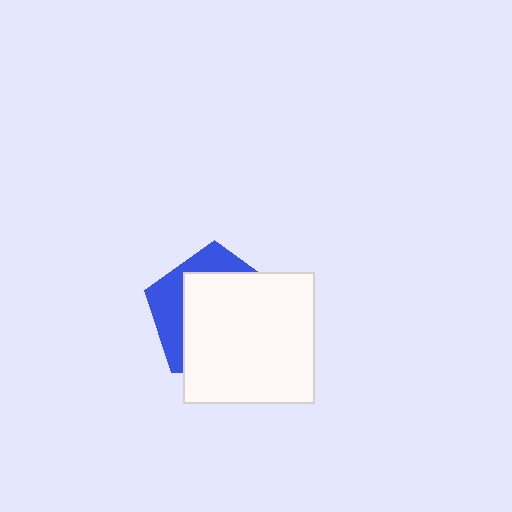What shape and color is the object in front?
The object in front is a white square.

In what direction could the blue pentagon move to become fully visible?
The blue pentagon could move toward the upper-left. That would shift it out from behind the white square entirely.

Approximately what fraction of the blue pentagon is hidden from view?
Roughly 69% of the blue pentagon is hidden behind the white square.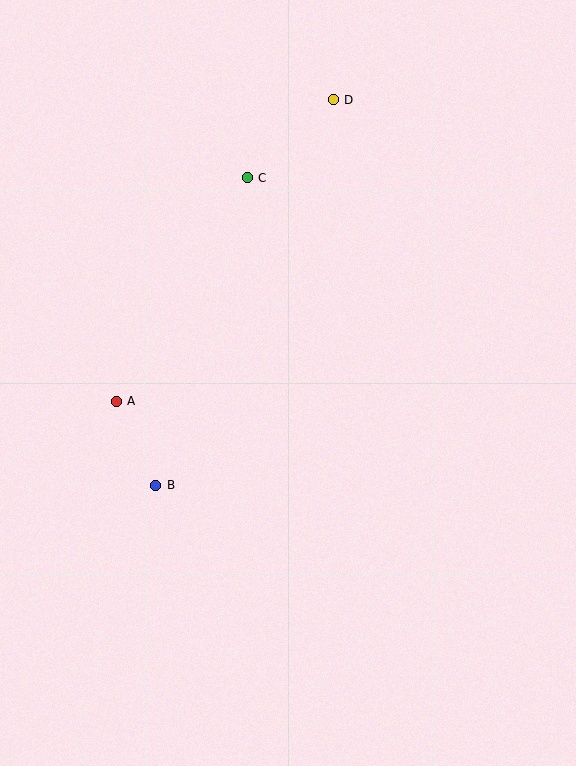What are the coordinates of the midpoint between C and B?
The midpoint between C and B is at (201, 331).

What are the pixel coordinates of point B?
Point B is at (156, 485).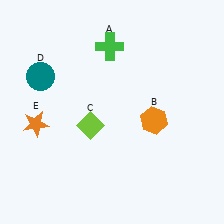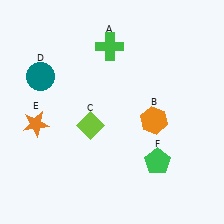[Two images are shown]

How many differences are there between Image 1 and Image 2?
There is 1 difference between the two images.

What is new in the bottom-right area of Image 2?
A green pentagon (F) was added in the bottom-right area of Image 2.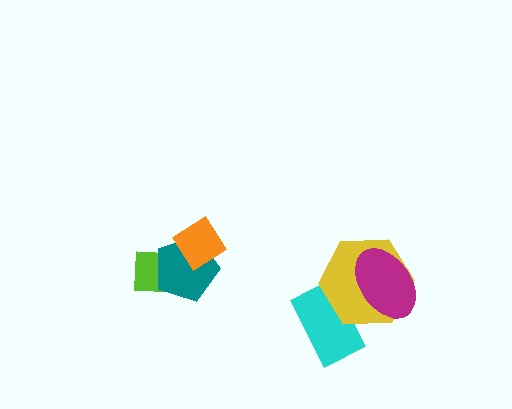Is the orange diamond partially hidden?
No, no other shape covers it.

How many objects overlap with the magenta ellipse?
1 object overlaps with the magenta ellipse.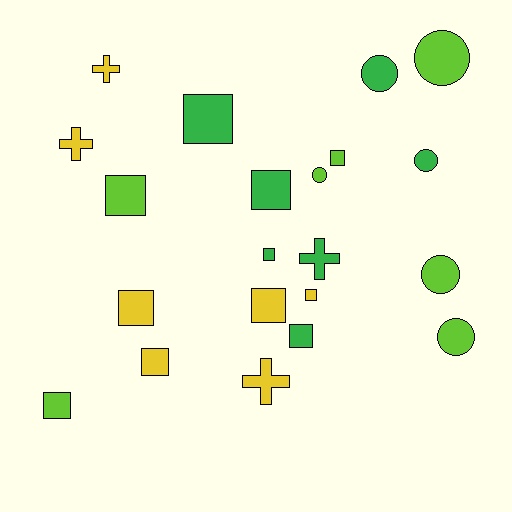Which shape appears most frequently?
Square, with 11 objects.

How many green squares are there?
There are 4 green squares.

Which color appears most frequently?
Green, with 7 objects.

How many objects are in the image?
There are 21 objects.